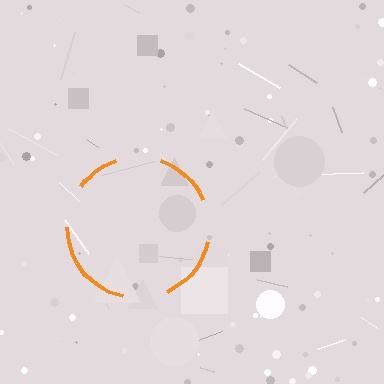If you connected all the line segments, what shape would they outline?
They would outline a circle.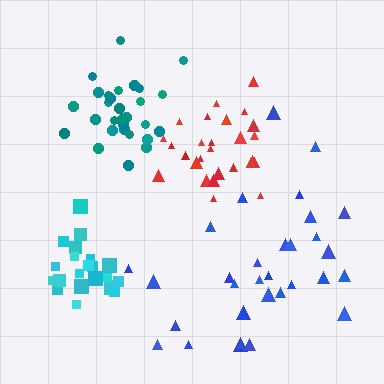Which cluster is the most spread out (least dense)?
Blue.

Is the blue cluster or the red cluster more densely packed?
Red.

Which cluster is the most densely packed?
Cyan.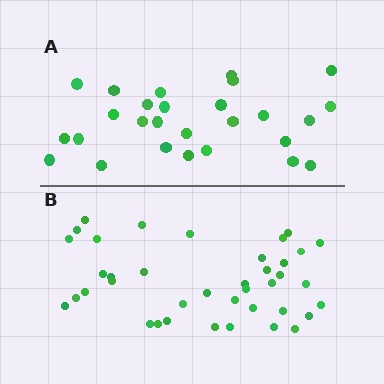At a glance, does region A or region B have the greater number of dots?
Region B (the bottom region) has more dots.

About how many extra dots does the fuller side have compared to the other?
Region B has roughly 12 or so more dots than region A.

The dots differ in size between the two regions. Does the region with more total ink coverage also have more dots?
No. Region A has more total ink coverage because its dots are larger, but region B actually contains more individual dots. Total area can be misleading — the number of items is what matters here.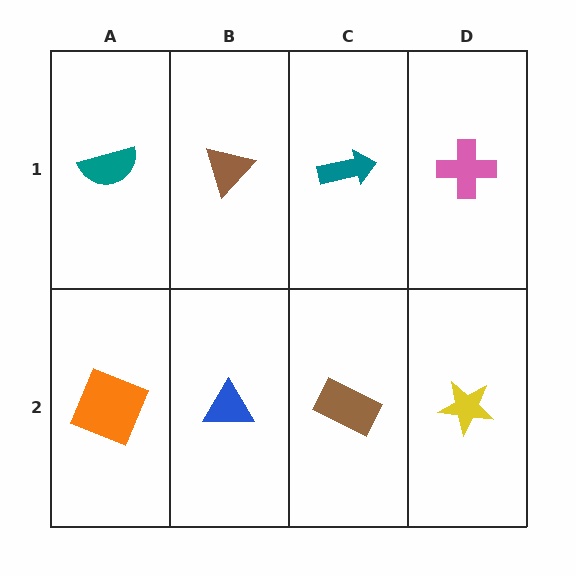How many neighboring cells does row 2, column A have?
2.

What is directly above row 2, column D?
A pink cross.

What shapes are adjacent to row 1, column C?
A brown rectangle (row 2, column C), a brown triangle (row 1, column B), a pink cross (row 1, column D).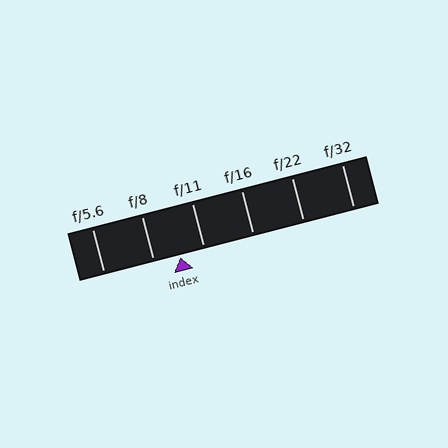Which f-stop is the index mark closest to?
The index mark is closest to f/11.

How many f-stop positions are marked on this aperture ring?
There are 6 f-stop positions marked.